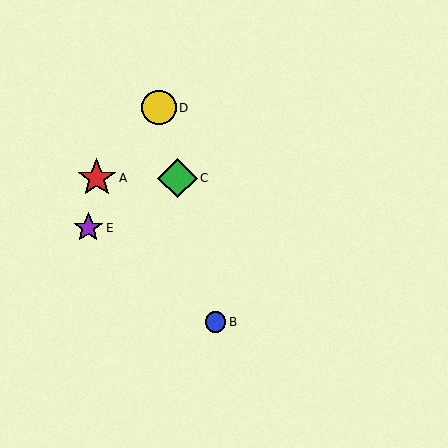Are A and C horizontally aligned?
Yes, both are at y≈178.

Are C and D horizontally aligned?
No, C is at y≈178 and D is at y≈108.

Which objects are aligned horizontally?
Objects A, C are aligned horizontally.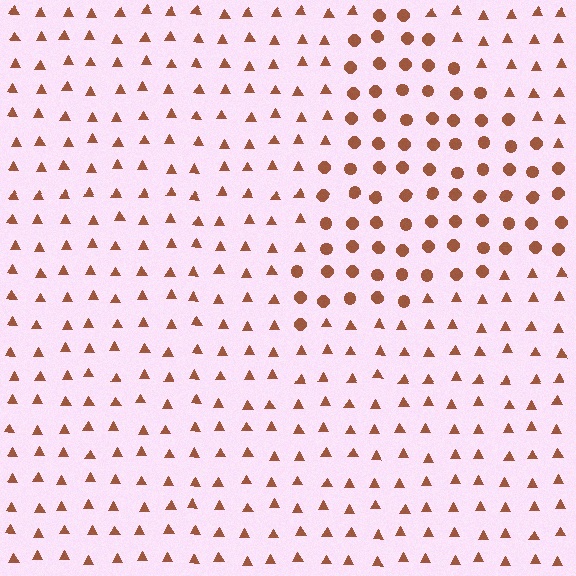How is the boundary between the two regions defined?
The boundary is defined by a change in element shape: circles inside vs. triangles outside. All elements share the same color and spacing.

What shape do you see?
I see a triangle.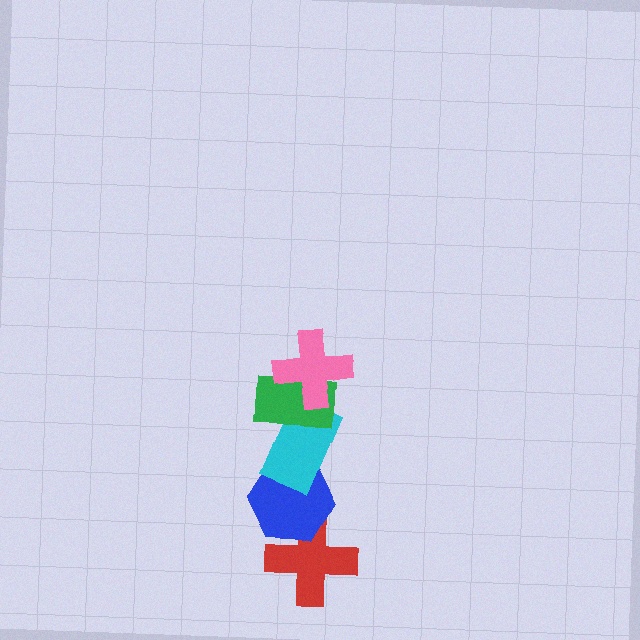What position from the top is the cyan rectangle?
The cyan rectangle is 3rd from the top.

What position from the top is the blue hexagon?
The blue hexagon is 4th from the top.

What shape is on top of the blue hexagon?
The cyan rectangle is on top of the blue hexagon.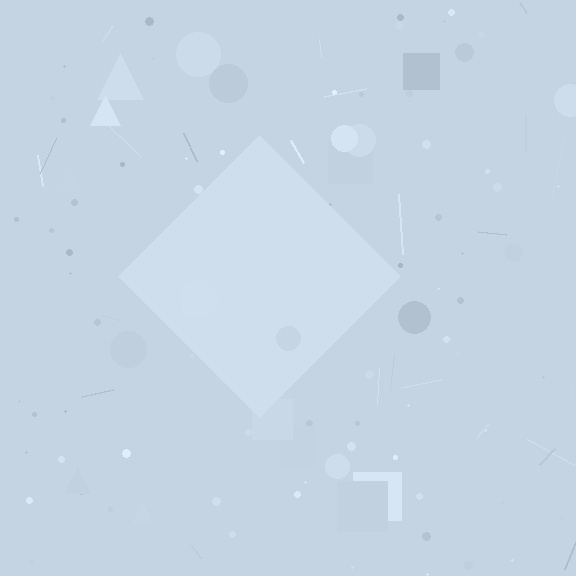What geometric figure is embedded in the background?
A diamond is embedded in the background.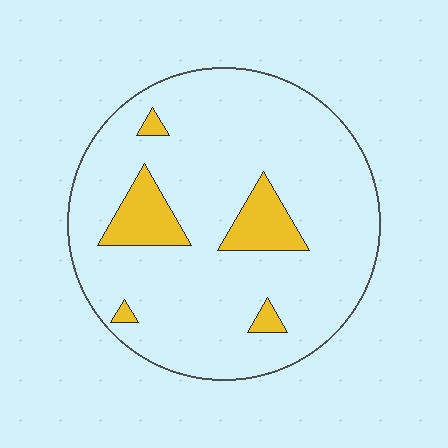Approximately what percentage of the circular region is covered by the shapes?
Approximately 10%.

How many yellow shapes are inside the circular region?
5.